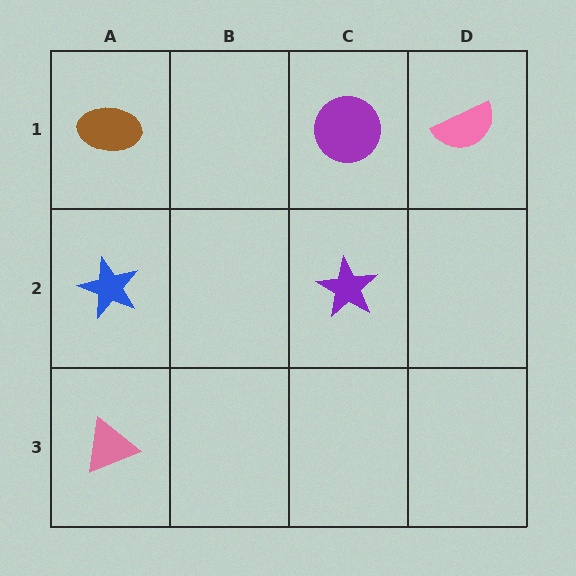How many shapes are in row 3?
1 shape.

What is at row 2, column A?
A blue star.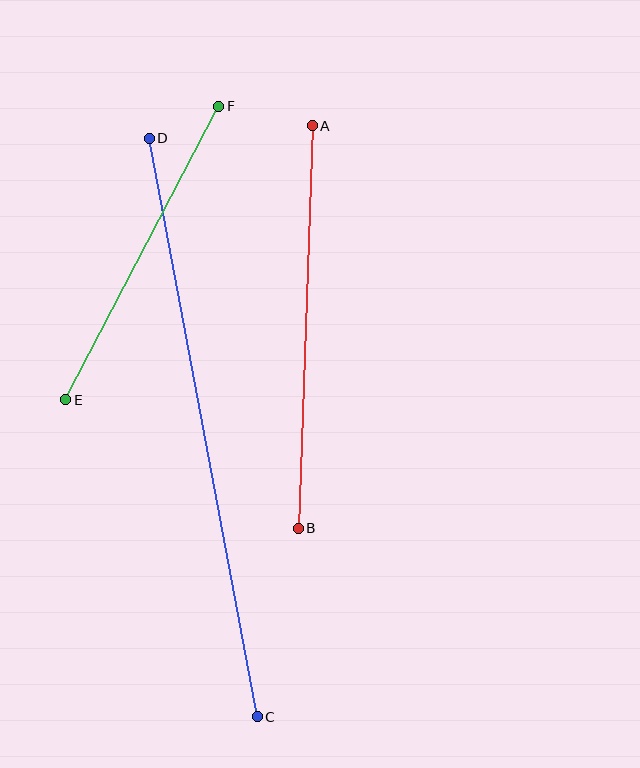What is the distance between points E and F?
The distance is approximately 331 pixels.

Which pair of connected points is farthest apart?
Points C and D are farthest apart.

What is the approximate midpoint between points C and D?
The midpoint is at approximately (203, 427) pixels.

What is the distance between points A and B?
The distance is approximately 403 pixels.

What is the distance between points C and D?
The distance is approximately 589 pixels.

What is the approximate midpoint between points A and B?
The midpoint is at approximately (305, 327) pixels.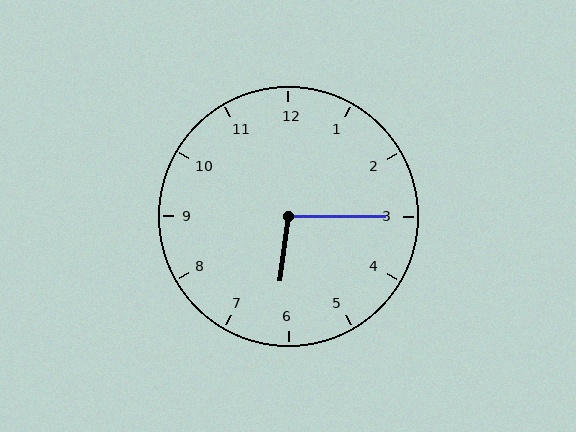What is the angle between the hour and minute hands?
Approximately 98 degrees.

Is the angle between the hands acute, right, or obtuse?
It is obtuse.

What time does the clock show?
6:15.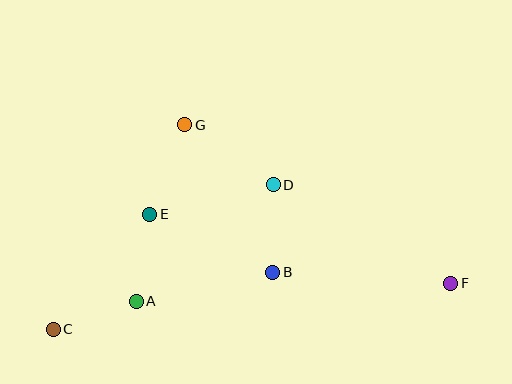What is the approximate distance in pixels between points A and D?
The distance between A and D is approximately 180 pixels.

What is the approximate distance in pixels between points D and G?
The distance between D and G is approximately 107 pixels.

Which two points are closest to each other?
Points A and C are closest to each other.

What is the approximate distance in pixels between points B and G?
The distance between B and G is approximately 172 pixels.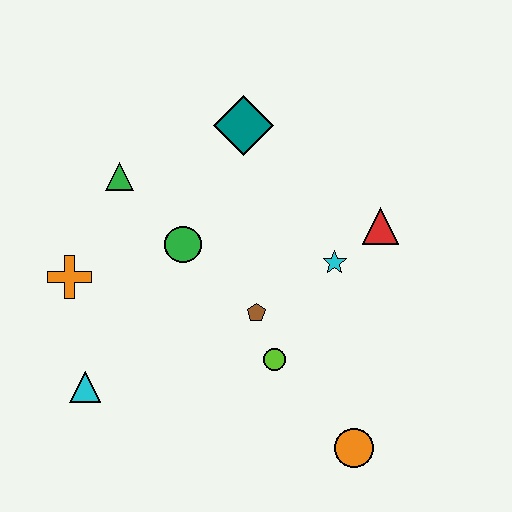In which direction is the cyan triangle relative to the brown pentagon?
The cyan triangle is to the left of the brown pentagon.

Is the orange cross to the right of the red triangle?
No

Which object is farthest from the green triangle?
The orange circle is farthest from the green triangle.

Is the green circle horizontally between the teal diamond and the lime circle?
No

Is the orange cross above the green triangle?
No